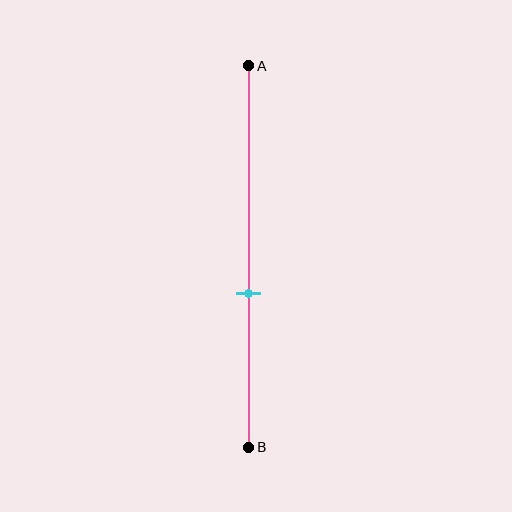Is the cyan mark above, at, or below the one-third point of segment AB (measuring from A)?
The cyan mark is below the one-third point of segment AB.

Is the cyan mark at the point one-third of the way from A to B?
No, the mark is at about 60% from A, not at the 33% one-third point.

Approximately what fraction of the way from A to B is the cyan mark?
The cyan mark is approximately 60% of the way from A to B.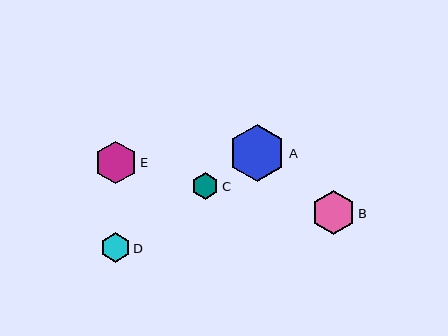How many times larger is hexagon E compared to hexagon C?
Hexagon E is approximately 1.6 times the size of hexagon C.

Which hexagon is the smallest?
Hexagon C is the smallest with a size of approximately 27 pixels.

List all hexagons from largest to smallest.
From largest to smallest: A, B, E, D, C.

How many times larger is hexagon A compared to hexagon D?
Hexagon A is approximately 1.9 times the size of hexagon D.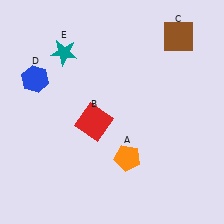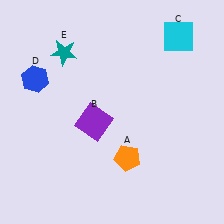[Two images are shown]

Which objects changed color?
B changed from red to purple. C changed from brown to cyan.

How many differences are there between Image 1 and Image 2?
There are 2 differences between the two images.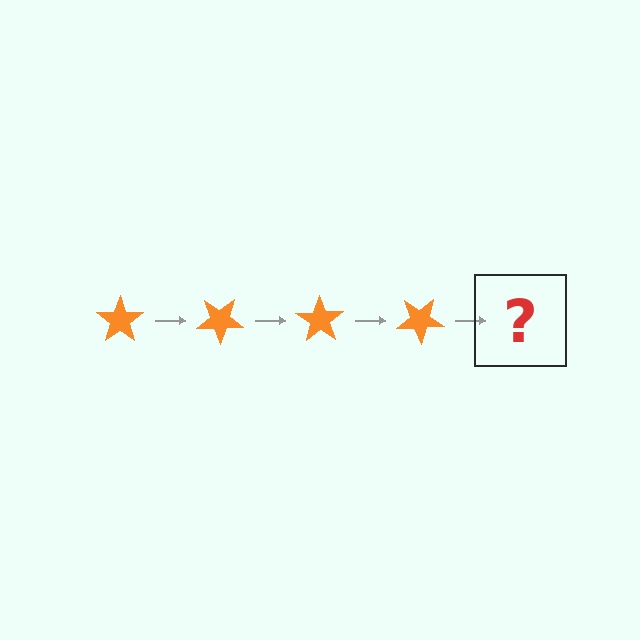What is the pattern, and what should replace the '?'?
The pattern is that the star rotates 35 degrees each step. The '?' should be an orange star rotated 140 degrees.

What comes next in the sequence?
The next element should be an orange star rotated 140 degrees.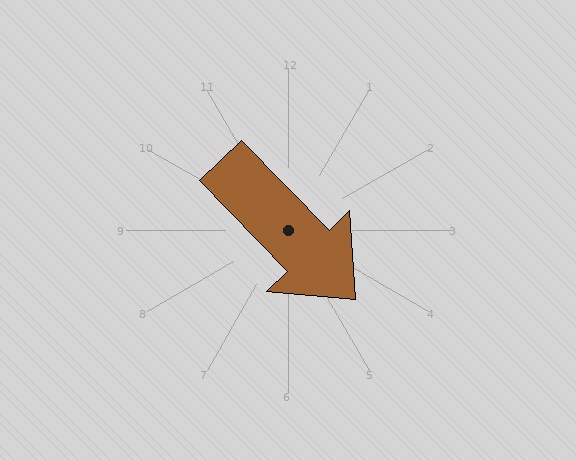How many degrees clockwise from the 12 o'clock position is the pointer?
Approximately 136 degrees.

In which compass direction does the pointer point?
Southeast.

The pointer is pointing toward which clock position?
Roughly 5 o'clock.